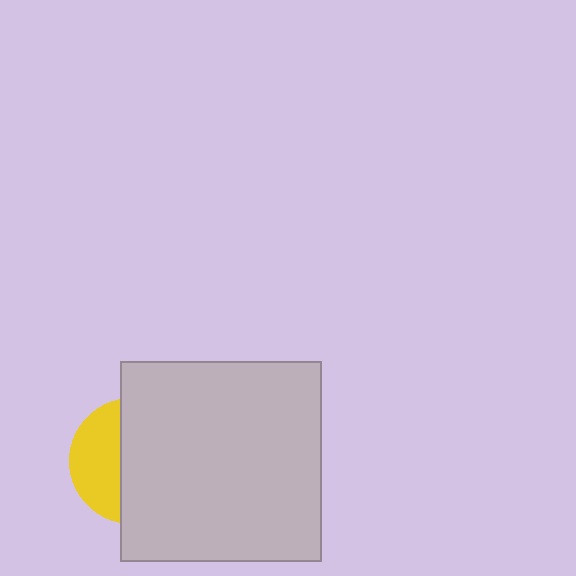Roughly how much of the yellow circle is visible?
A small part of it is visible (roughly 37%).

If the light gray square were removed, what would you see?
You would see the complete yellow circle.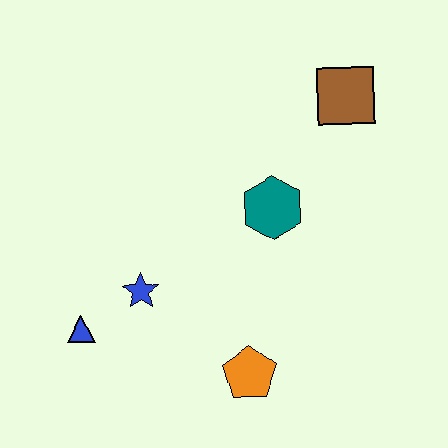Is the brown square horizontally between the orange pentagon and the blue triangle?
No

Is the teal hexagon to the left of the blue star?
No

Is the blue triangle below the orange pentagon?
No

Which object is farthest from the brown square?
The blue triangle is farthest from the brown square.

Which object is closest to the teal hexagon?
The brown square is closest to the teal hexagon.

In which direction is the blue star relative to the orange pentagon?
The blue star is to the left of the orange pentagon.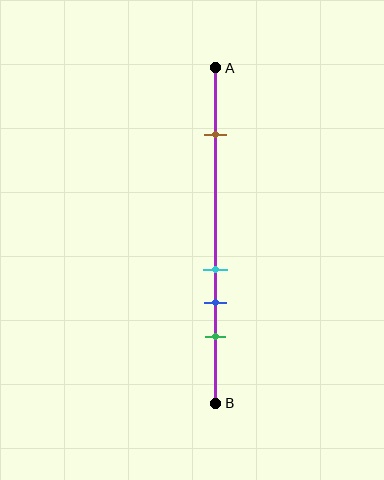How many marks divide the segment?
There are 4 marks dividing the segment.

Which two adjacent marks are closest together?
The cyan and blue marks are the closest adjacent pair.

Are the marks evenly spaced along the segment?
No, the marks are not evenly spaced.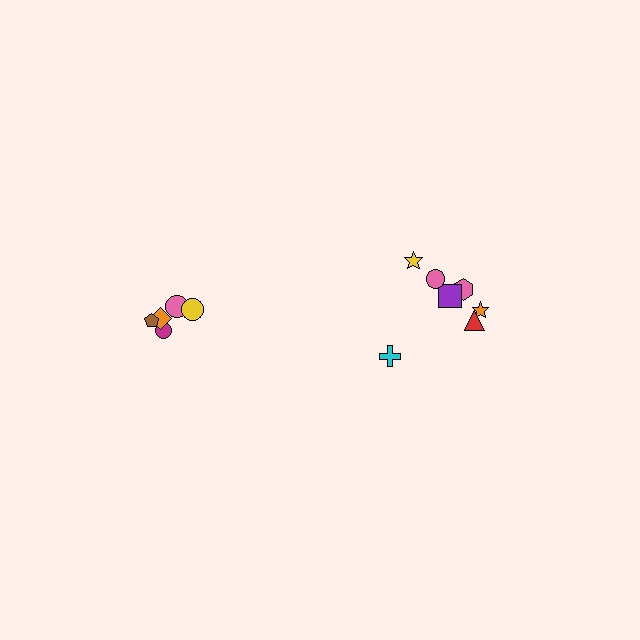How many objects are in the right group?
There are 7 objects.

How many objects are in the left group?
There are 5 objects.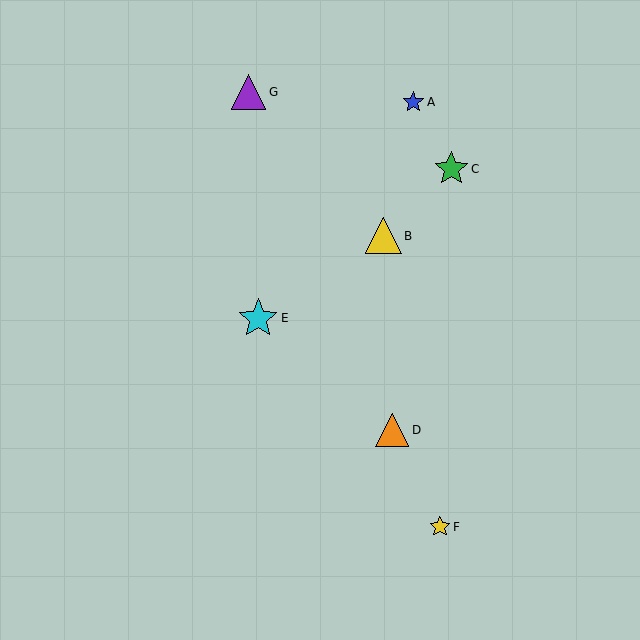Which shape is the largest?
The cyan star (labeled E) is the largest.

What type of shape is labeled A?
Shape A is a blue star.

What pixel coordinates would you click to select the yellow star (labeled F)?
Click at (440, 527) to select the yellow star F.